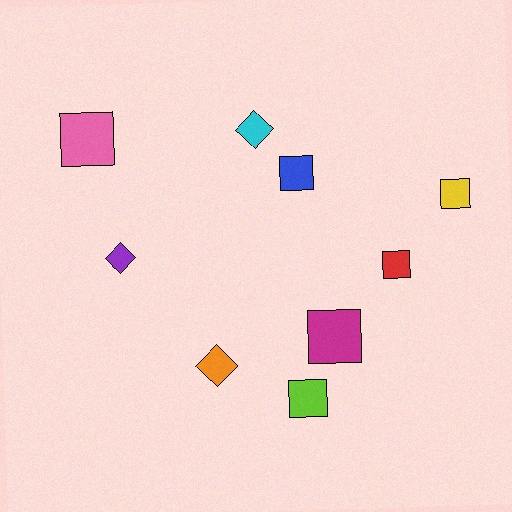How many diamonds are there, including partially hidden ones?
There are 3 diamonds.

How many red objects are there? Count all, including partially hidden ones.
There is 1 red object.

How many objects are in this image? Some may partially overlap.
There are 9 objects.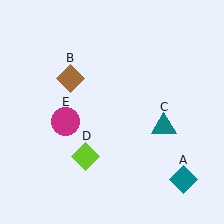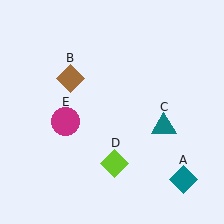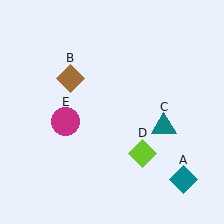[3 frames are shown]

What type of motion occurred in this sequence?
The lime diamond (object D) rotated counterclockwise around the center of the scene.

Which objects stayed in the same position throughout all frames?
Teal diamond (object A) and brown diamond (object B) and teal triangle (object C) and magenta circle (object E) remained stationary.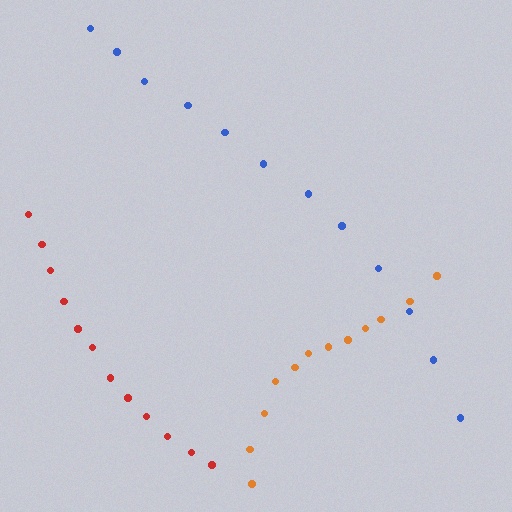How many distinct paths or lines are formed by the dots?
There are 3 distinct paths.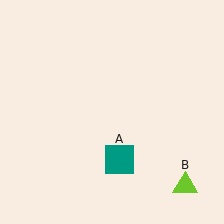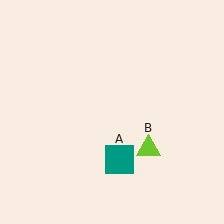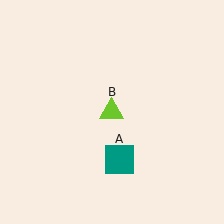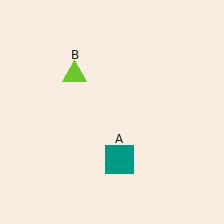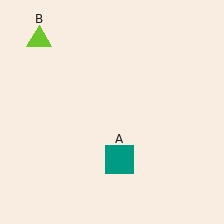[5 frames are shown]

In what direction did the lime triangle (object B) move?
The lime triangle (object B) moved up and to the left.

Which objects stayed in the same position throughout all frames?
Teal square (object A) remained stationary.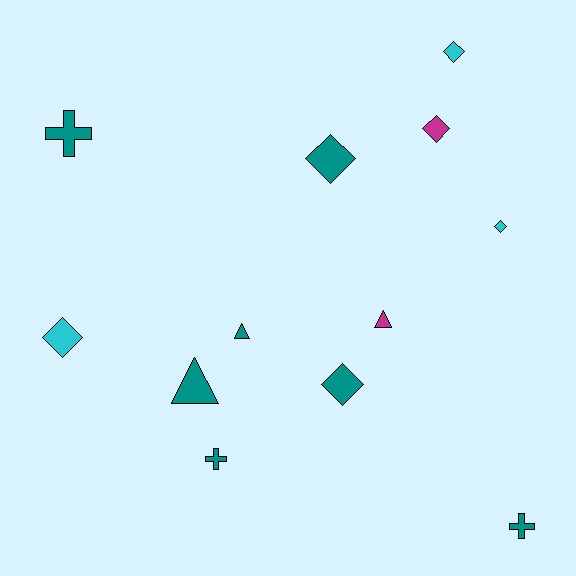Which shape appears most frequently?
Diamond, with 6 objects.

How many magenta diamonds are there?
There is 1 magenta diamond.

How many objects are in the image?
There are 12 objects.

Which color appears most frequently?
Teal, with 7 objects.